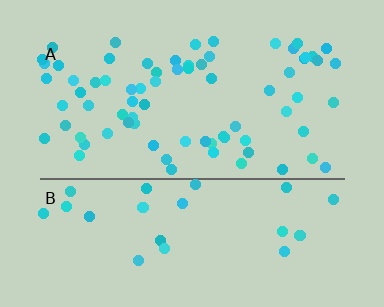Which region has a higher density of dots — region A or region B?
A (the top).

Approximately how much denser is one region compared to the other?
Approximately 2.4× — region A over region B.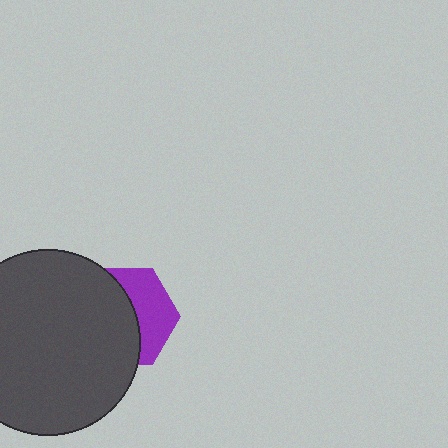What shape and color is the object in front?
The object in front is a dark gray circle.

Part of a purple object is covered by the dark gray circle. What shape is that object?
It is a hexagon.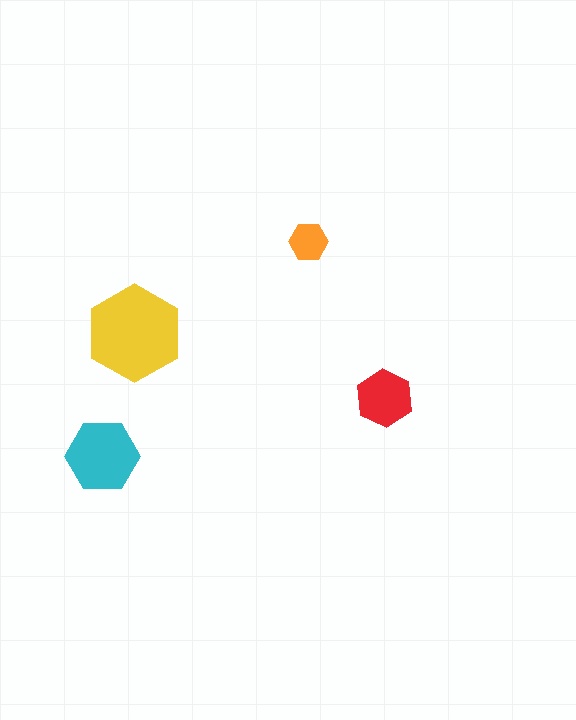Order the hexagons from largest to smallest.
the yellow one, the cyan one, the red one, the orange one.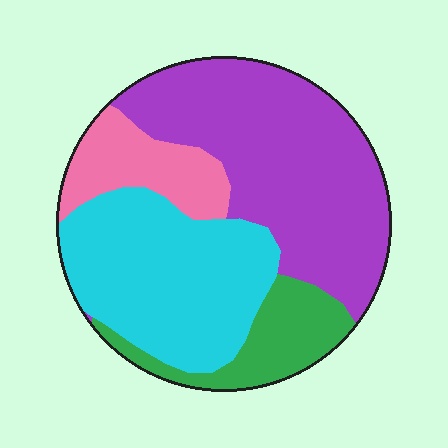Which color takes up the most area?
Purple, at roughly 40%.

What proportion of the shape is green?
Green takes up less than a sixth of the shape.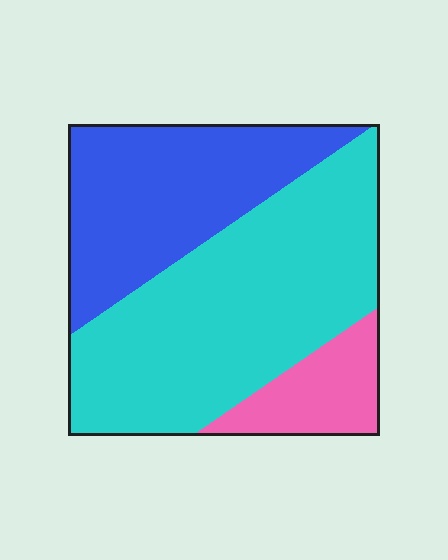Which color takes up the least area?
Pink, at roughly 15%.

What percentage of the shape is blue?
Blue covers about 35% of the shape.